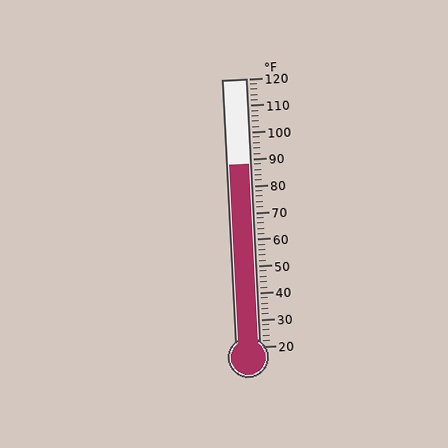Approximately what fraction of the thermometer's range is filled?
The thermometer is filled to approximately 70% of its range.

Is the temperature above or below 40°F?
The temperature is above 40°F.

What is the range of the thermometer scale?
The thermometer scale ranges from 20°F to 120°F.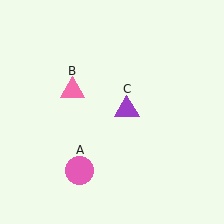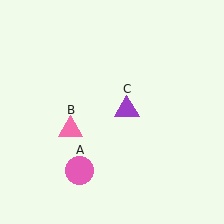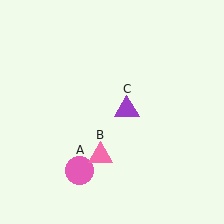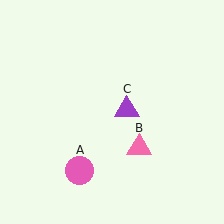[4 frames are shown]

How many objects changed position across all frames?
1 object changed position: pink triangle (object B).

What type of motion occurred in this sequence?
The pink triangle (object B) rotated counterclockwise around the center of the scene.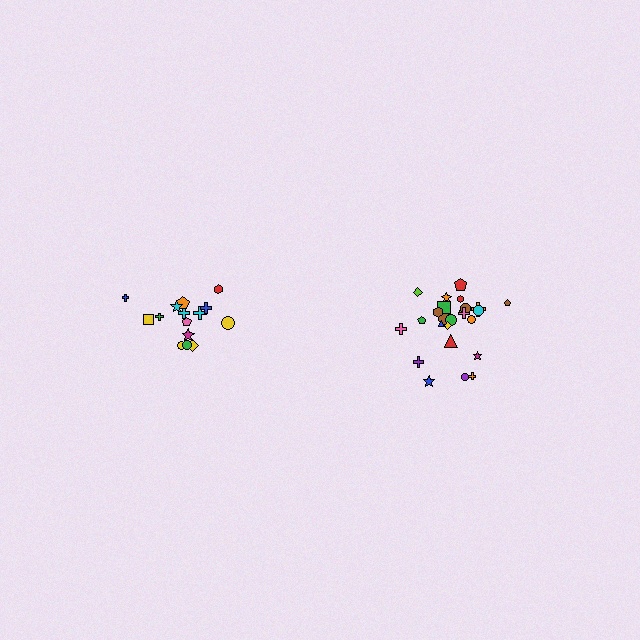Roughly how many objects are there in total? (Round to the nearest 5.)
Roughly 40 objects in total.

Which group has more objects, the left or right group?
The right group.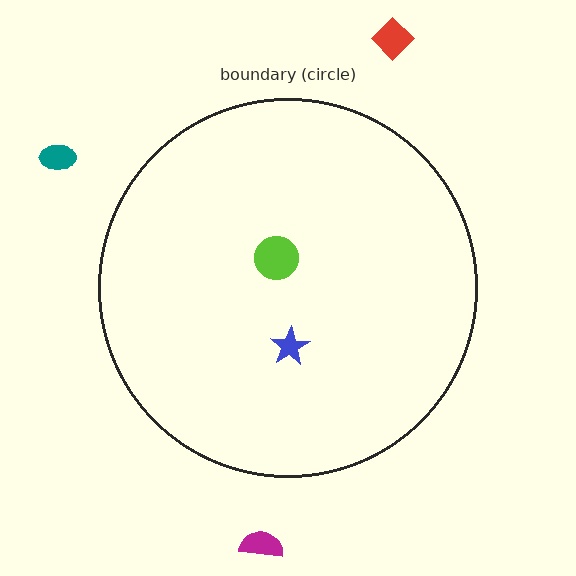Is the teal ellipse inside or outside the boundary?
Outside.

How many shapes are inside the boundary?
2 inside, 3 outside.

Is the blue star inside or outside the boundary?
Inside.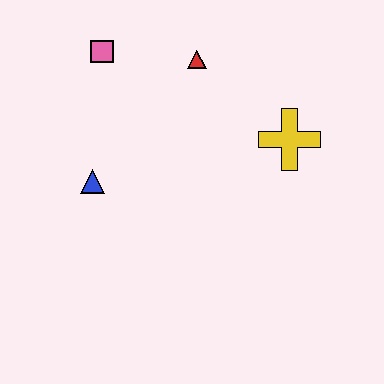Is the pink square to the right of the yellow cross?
No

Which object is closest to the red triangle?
The pink square is closest to the red triangle.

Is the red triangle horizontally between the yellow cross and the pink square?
Yes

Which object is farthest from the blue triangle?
The yellow cross is farthest from the blue triangle.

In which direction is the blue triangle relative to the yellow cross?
The blue triangle is to the left of the yellow cross.